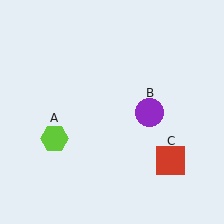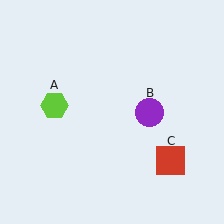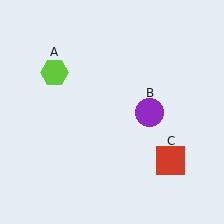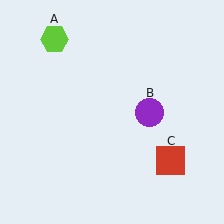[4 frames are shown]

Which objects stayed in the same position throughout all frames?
Purple circle (object B) and red square (object C) remained stationary.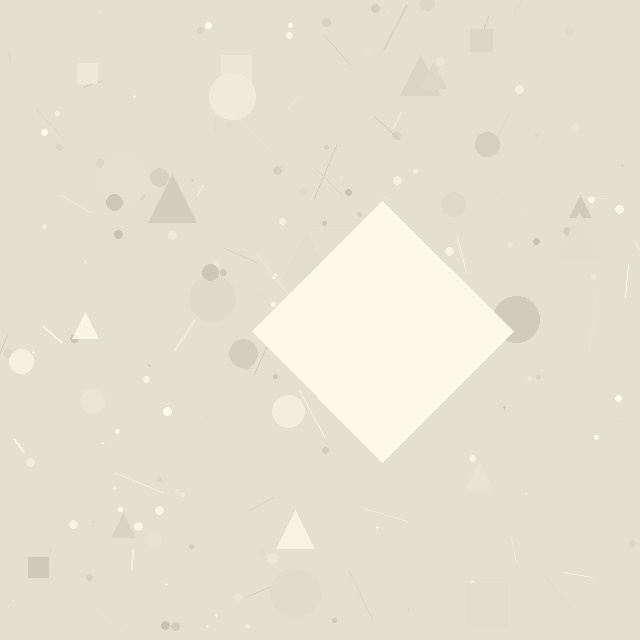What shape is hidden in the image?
A diamond is hidden in the image.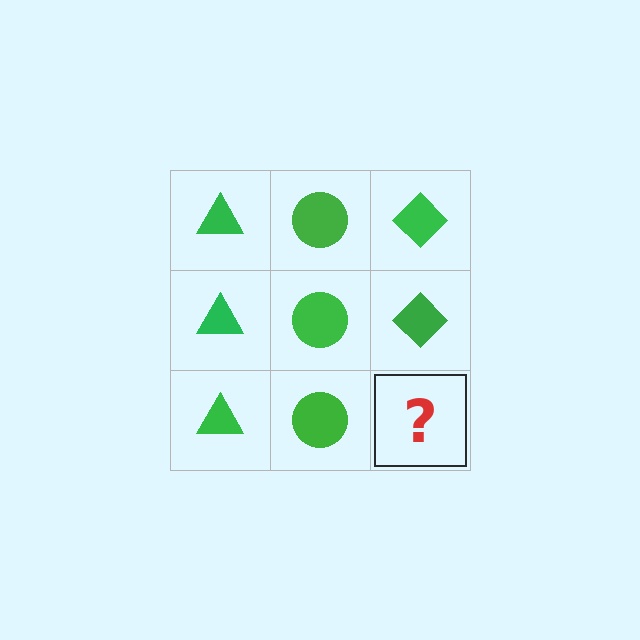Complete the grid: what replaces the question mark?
The question mark should be replaced with a green diamond.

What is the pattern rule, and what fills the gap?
The rule is that each column has a consistent shape. The gap should be filled with a green diamond.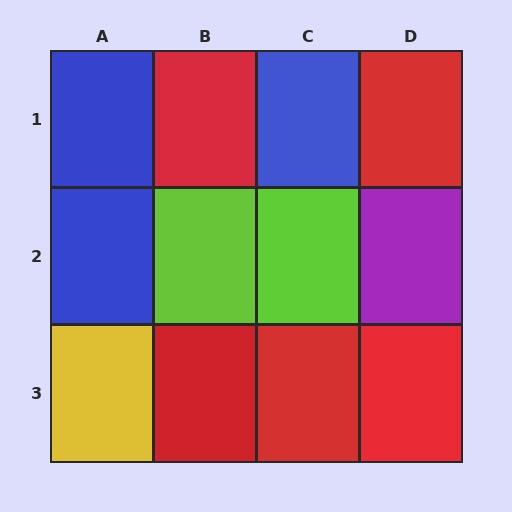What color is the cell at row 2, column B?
Lime.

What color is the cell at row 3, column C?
Red.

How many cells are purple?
1 cell is purple.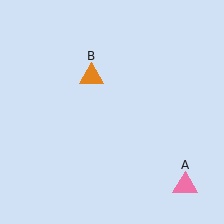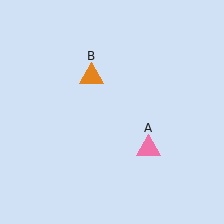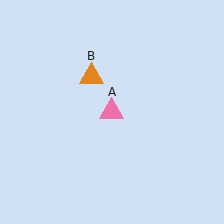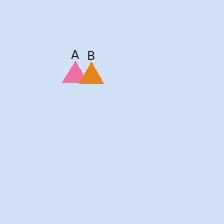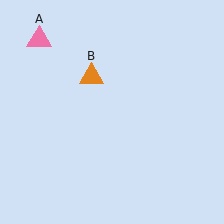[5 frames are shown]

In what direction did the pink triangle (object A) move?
The pink triangle (object A) moved up and to the left.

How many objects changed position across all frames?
1 object changed position: pink triangle (object A).